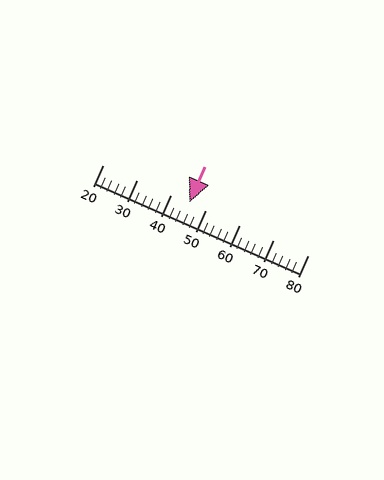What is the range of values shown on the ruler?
The ruler shows values from 20 to 80.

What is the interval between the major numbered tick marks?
The major tick marks are spaced 10 units apart.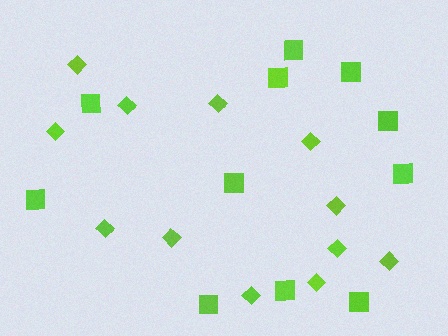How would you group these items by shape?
There are 2 groups: one group of diamonds (12) and one group of squares (11).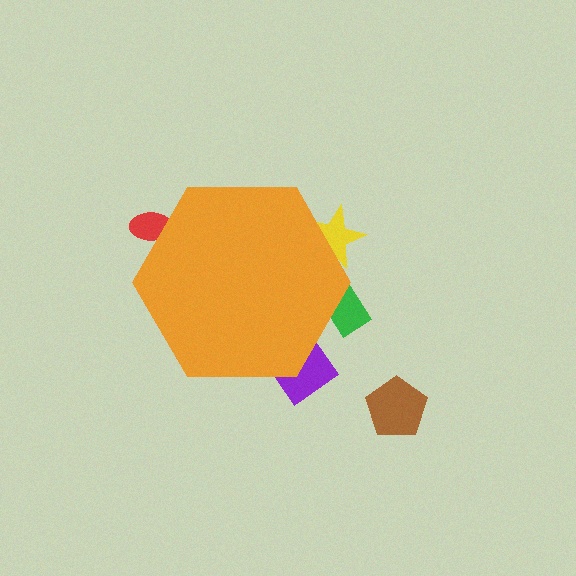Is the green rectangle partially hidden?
Yes, the green rectangle is partially hidden behind the orange hexagon.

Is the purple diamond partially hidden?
Yes, the purple diamond is partially hidden behind the orange hexagon.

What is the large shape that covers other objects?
An orange hexagon.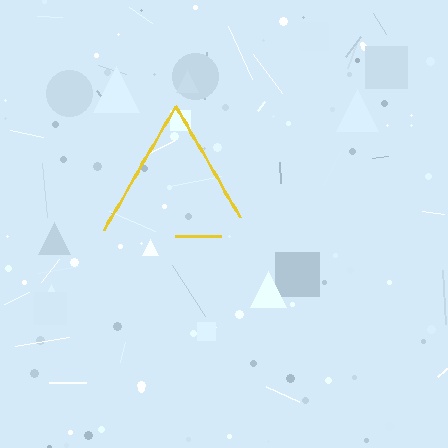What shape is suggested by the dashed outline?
The dashed outline suggests a triangle.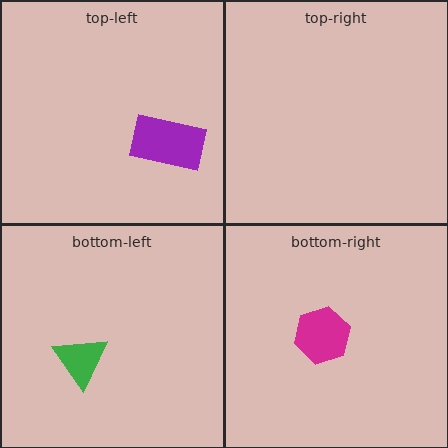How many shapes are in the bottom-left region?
1.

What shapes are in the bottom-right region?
The magenta hexagon.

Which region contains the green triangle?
The bottom-left region.